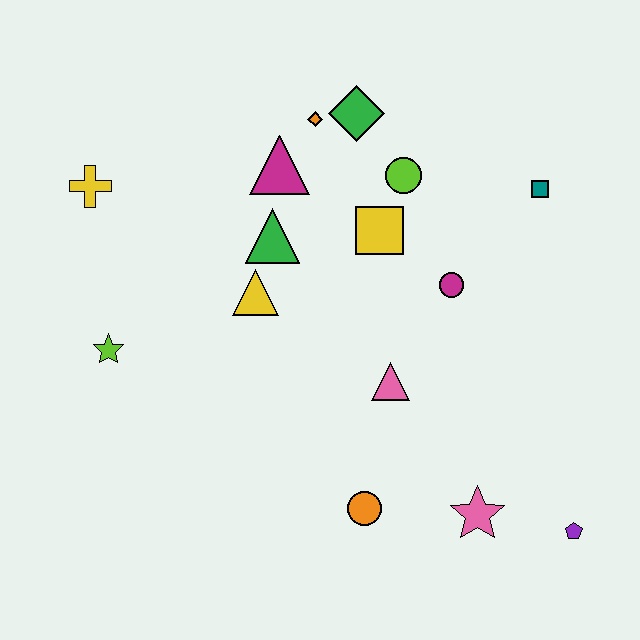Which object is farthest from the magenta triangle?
The purple pentagon is farthest from the magenta triangle.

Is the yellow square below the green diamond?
Yes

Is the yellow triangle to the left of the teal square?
Yes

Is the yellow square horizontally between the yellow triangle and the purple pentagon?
Yes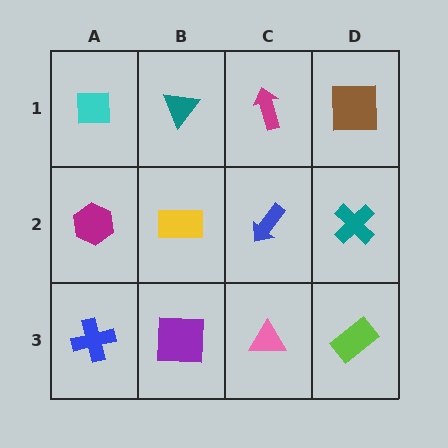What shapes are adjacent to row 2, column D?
A brown square (row 1, column D), a lime rectangle (row 3, column D), a blue arrow (row 2, column C).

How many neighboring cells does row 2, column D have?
3.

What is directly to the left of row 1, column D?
A magenta arrow.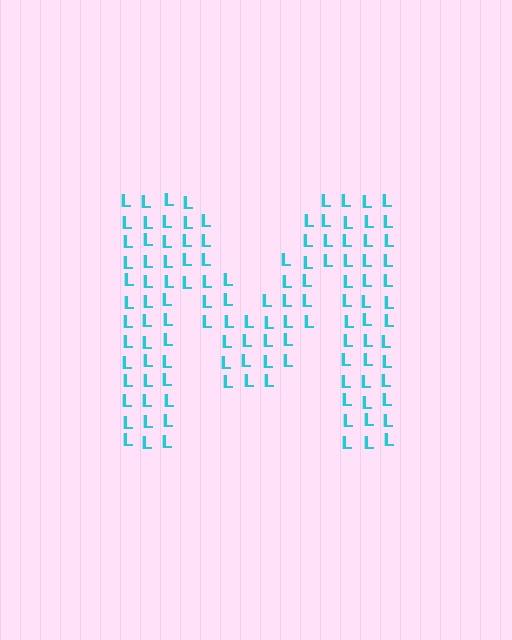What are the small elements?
The small elements are letter L's.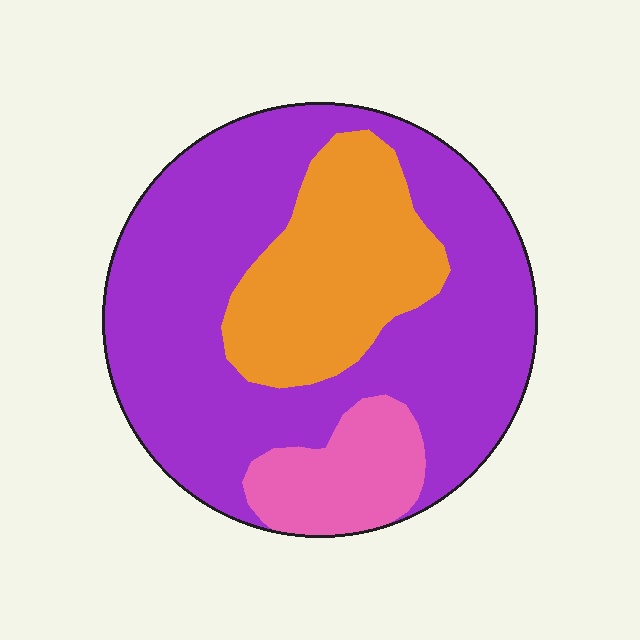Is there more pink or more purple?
Purple.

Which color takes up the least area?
Pink, at roughly 10%.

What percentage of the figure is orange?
Orange covers 24% of the figure.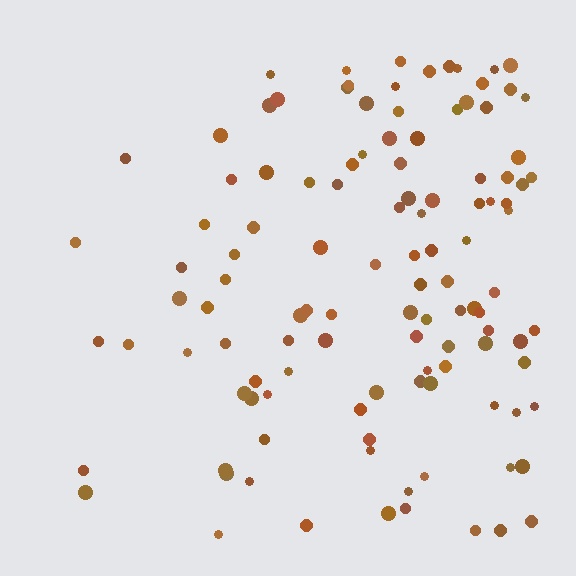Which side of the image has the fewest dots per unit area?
The left.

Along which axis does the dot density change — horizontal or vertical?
Horizontal.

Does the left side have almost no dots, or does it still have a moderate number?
Still a moderate number, just noticeably fewer than the right.